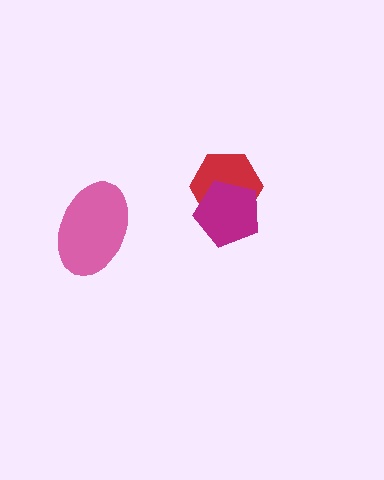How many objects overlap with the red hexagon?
1 object overlaps with the red hexagon.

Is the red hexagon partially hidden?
Yes, it is partially covered by another shape.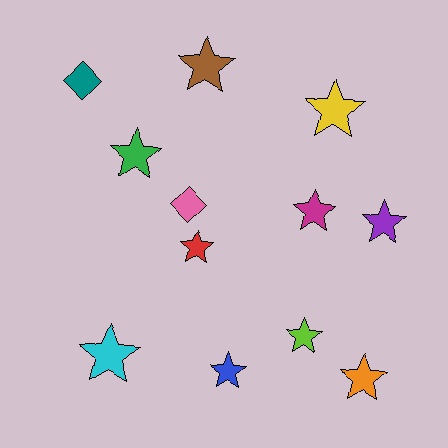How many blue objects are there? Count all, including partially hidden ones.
There is 1 blue object.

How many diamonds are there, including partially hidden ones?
There are 2 diamonds.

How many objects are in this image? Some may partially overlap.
There are 12 objects.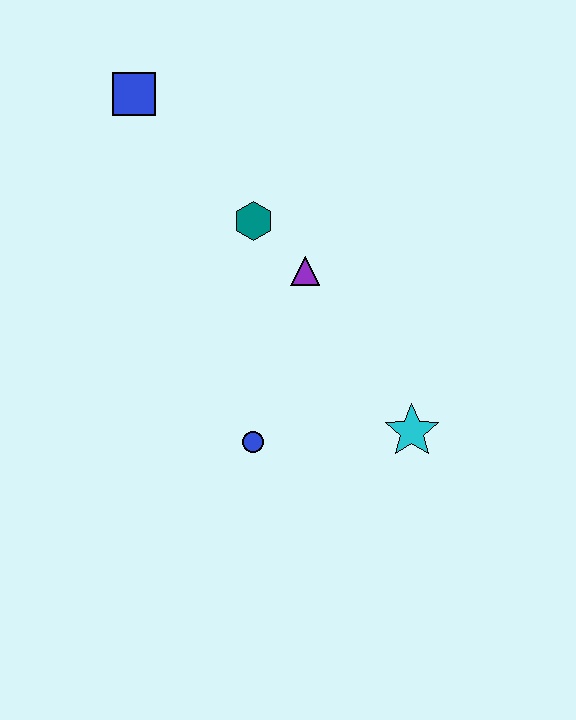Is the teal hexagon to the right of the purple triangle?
No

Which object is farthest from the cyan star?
The blue square is farthest from the cyan star.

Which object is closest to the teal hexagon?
The purple triangle is closest to the teal hexagon.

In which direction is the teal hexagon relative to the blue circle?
The teal hexagon is above the blue circle.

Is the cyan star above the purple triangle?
No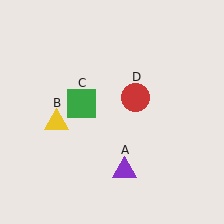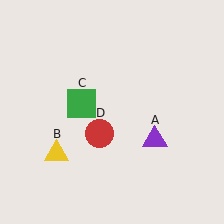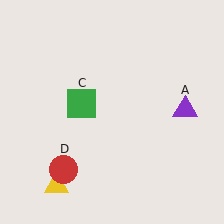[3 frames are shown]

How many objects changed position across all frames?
3 objects changed position: purple triangle (object A), yellow triangle (object B), red circle (object D).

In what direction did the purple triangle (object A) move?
The purple triangle (object A) moved up and to the right.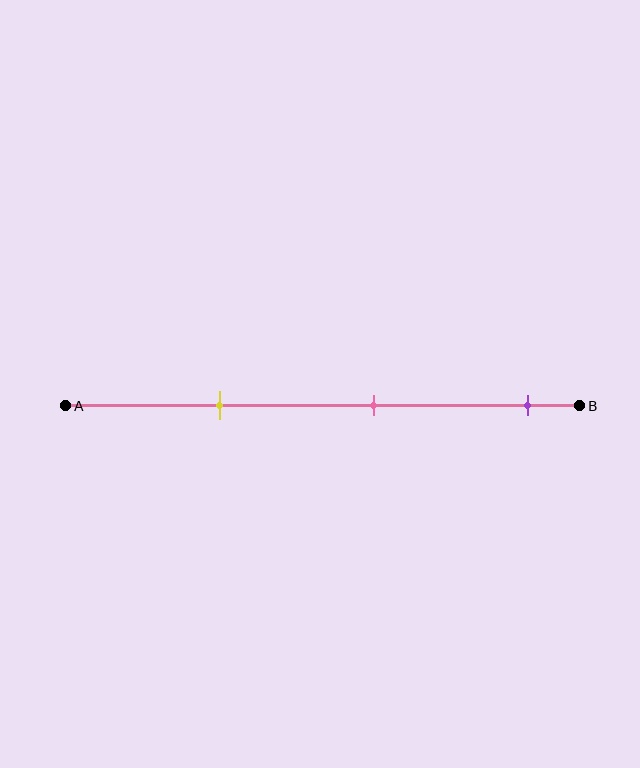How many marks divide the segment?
There are 3 marks dividing the segment.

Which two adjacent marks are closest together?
The yellow and pink marks are the closest adjacent pair.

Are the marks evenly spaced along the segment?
Yes, the marks are approximately evenly spaced.